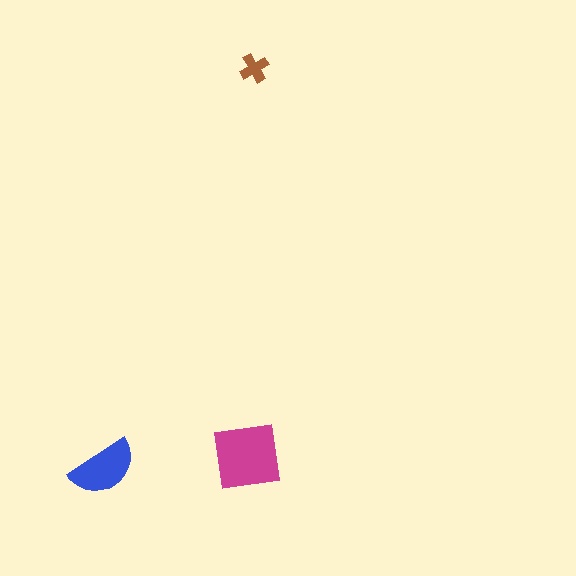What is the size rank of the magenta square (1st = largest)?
1st.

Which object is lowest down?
The blue semicircle is bottommost.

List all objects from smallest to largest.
The brown cross, the blue semicircle, the magenta square.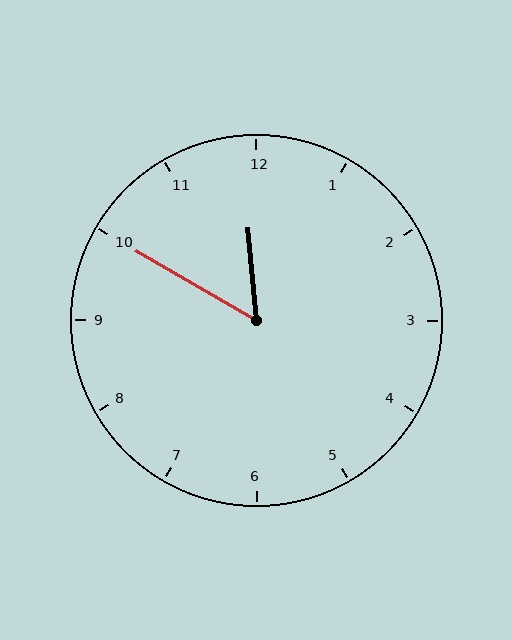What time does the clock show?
11:50.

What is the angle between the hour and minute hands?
Approximately 55 degrees.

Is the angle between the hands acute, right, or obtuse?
It is acute.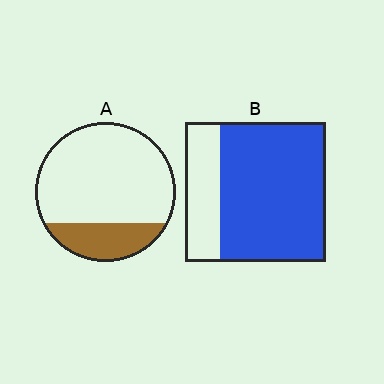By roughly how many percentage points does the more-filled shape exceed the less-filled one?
By roughly 50 percentage points (B over A).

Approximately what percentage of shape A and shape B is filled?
A is approximately 25% and B is approximately 75%.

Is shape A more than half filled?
No.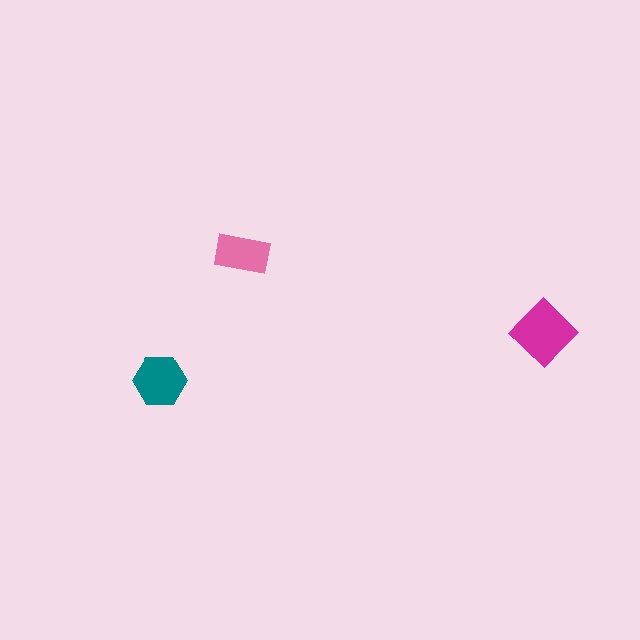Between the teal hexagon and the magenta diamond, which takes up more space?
The magenta diamond.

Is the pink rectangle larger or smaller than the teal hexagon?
Smaller.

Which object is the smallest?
The pink rectangle.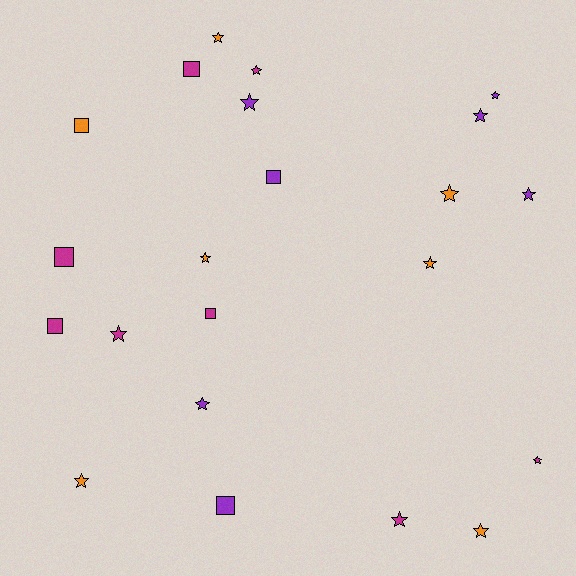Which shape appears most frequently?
Star, with 15 objects.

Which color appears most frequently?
Magenta, with 8 objects.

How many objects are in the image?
There are 22 objects.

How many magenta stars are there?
There are 4 magenta stars.